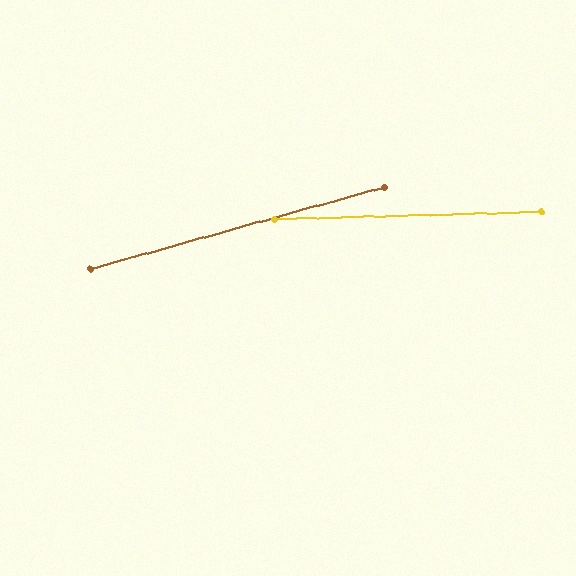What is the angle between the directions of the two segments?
Approximately 14 degrees.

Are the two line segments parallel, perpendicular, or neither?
Neither parallel nor perpendicular — they differ by about 14°.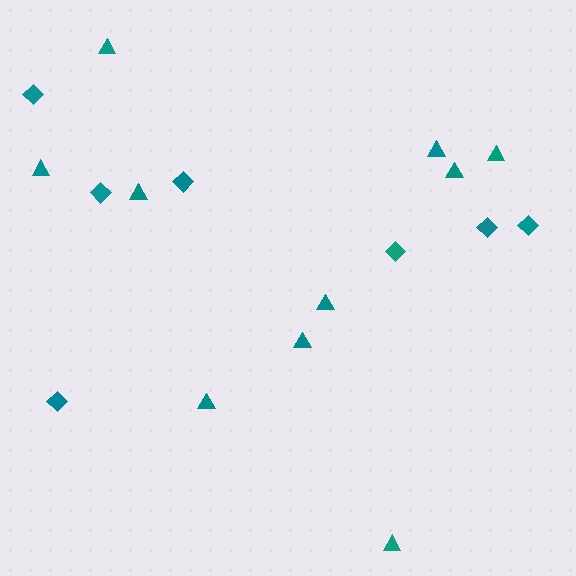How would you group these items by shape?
There are 2 groups: one group of triangles (10) and one group of diamonds (7).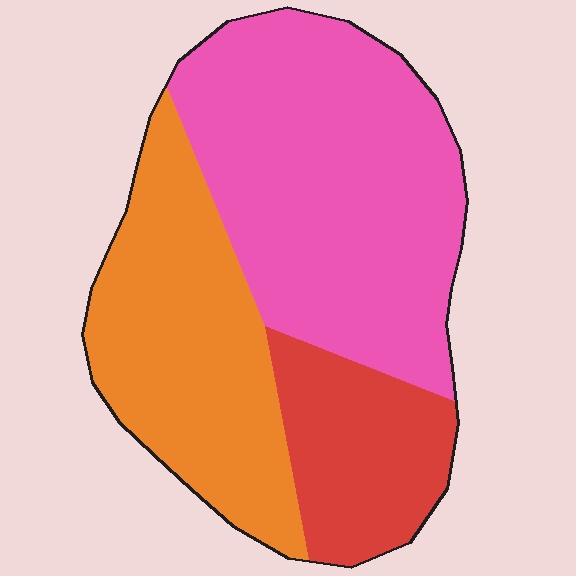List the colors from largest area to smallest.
From largest to smallest: pink, orange, red.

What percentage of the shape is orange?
Orange covers 33% of the shape.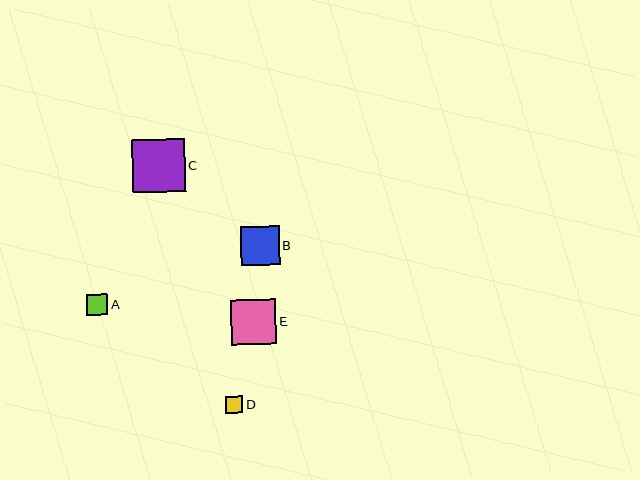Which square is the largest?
Square C is the largest with a size of approximately 53 pixels.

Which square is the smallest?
Square D is the smallest with a size of approximately 17 pixels.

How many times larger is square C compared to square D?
Square C is approximately 3.1 times the size of square D.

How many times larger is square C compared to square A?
Square C is approximately 2.6 times the size of square A.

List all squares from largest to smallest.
From largest to smallest: C, E, B, A, D.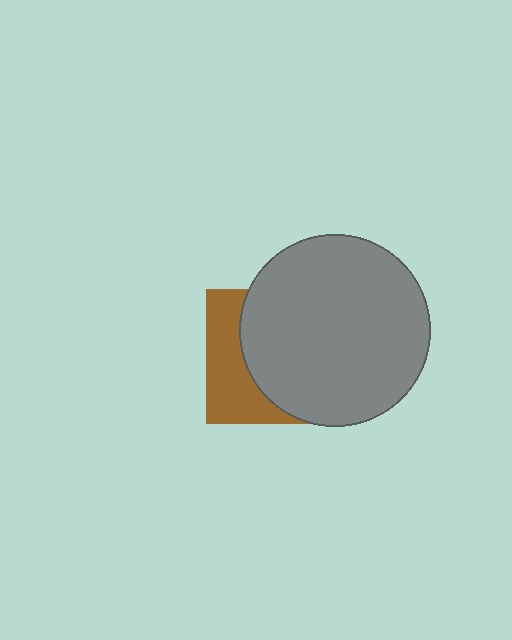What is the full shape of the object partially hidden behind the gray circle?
The partially hidden object is a brown square.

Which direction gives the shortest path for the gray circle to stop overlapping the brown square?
Moving right gives the shortest separation.